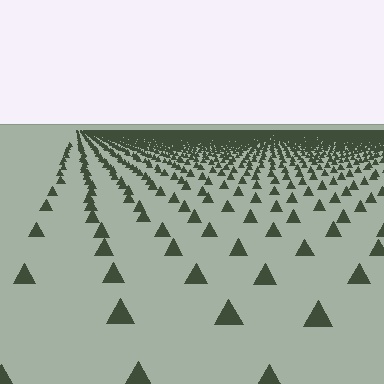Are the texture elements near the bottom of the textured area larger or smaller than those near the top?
Larger. Near the bottom, elements are closer to the viewer and appear at a bigger on-screen size.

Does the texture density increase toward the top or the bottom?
Density increases toward the top.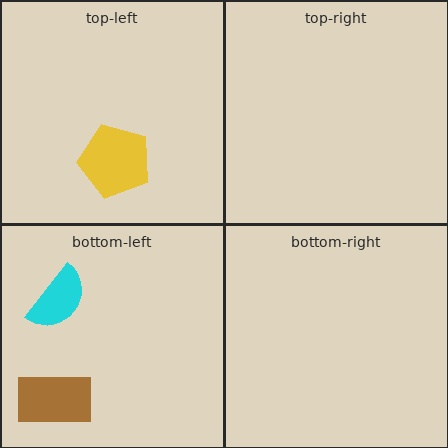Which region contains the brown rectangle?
The bottom-left region.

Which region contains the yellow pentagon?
The top-left region.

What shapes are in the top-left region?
The yellow pentagon.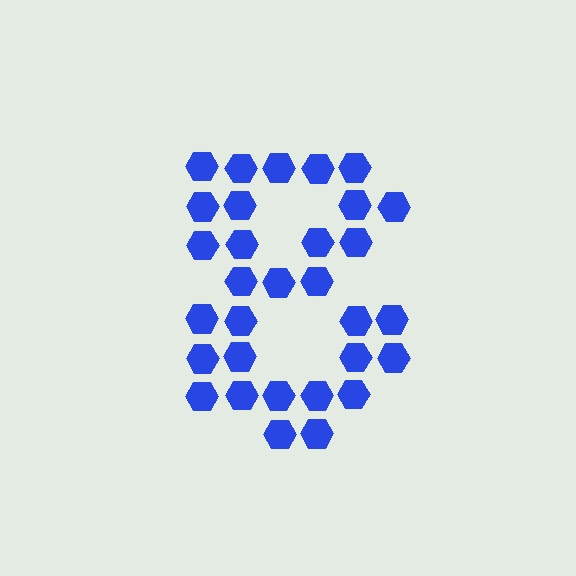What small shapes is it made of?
It is made of small hexagons.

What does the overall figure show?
The overall figure shows the digit 8.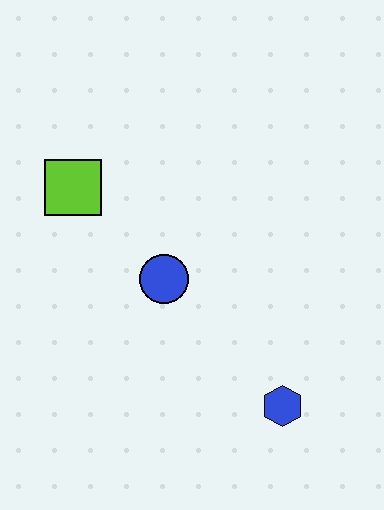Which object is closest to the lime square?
The blue circle is closest to the lime square.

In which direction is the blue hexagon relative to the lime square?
The blue hexagon is below the lime square.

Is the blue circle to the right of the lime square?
Yes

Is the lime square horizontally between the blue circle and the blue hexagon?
No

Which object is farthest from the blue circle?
The blue hexagon is farthest from the blue circle.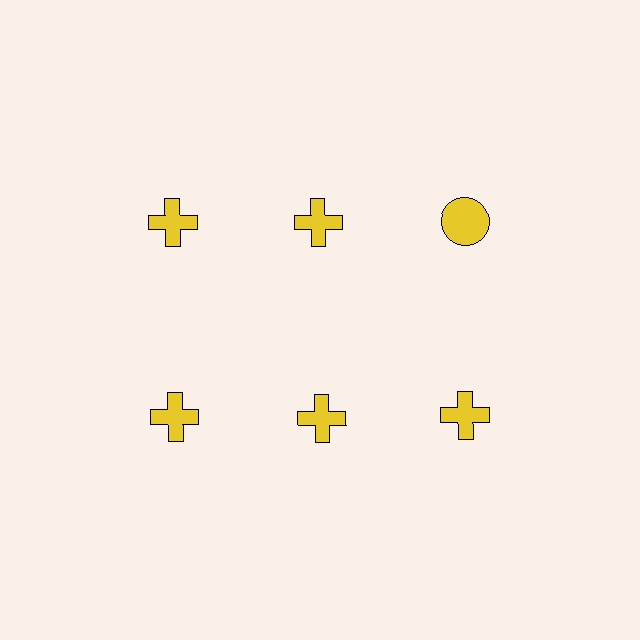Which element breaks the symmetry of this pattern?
The yellow circle in the top row, center column breaks the symmetry. All other shapes are yellow crosses.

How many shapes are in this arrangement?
There are 6 shapes arranged in a grid pattern.